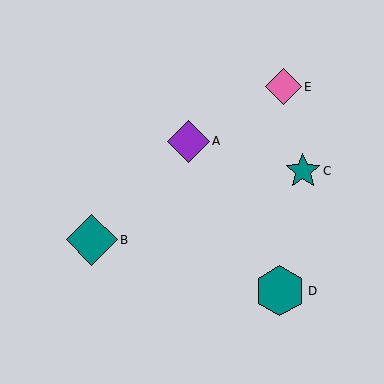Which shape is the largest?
The teal diamond (labeled B) is the largest.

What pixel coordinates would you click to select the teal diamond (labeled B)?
Click at (92, 240) to select the teal diamond B.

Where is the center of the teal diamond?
The center of the teal diamond is at (92, 240).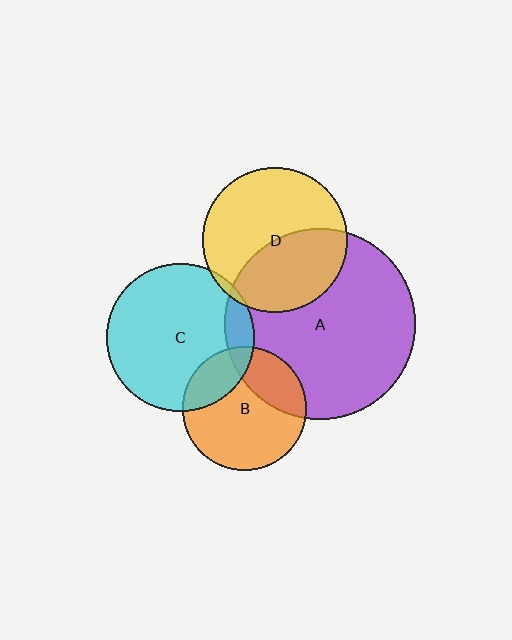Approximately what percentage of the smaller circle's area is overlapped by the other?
Approximately 40%.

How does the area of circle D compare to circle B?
Approximately 1.4 times.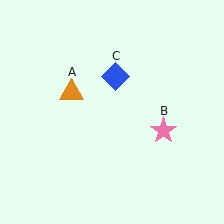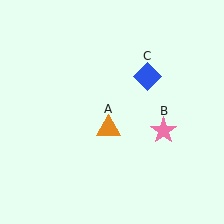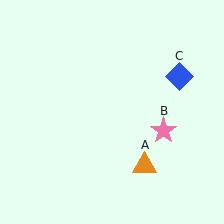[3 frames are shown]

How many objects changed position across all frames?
2 objects changed position: orange triangle (object A), blue diamond (object C).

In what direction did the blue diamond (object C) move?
The blue diamond (object C) moved right.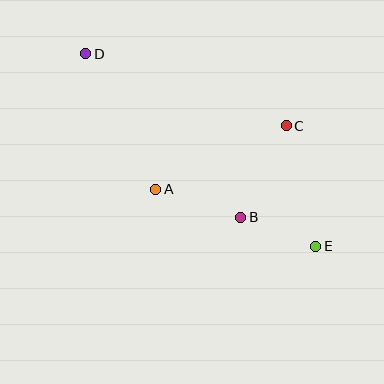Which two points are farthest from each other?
Points D and E are farthest from each other.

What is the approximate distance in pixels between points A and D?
The distance between A and D is approximately 152 pixels.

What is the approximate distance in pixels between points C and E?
The distance between C and E is approximately 124 pixels.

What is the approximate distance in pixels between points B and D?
The distance between B and D is approximately 225 pixels.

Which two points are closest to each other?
Points B and E are closest to each other.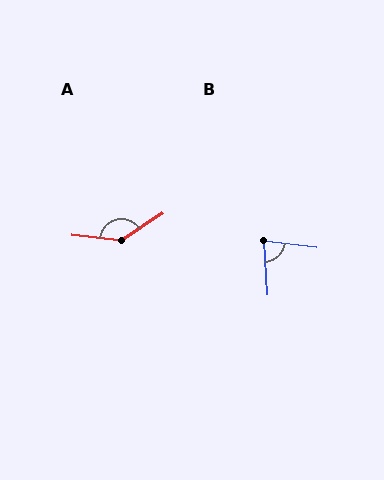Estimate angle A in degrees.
Approximately 140 degrees.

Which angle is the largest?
A, at approximately 140 degrees.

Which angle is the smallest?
B, at approximately 79 degrees.